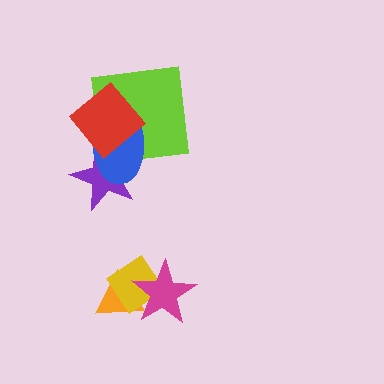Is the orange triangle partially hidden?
Yes, it is partially covered by another shape.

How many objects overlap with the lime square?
3 objects overlap with the lime square.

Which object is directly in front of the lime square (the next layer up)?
The purple star is directly in front of the lime square.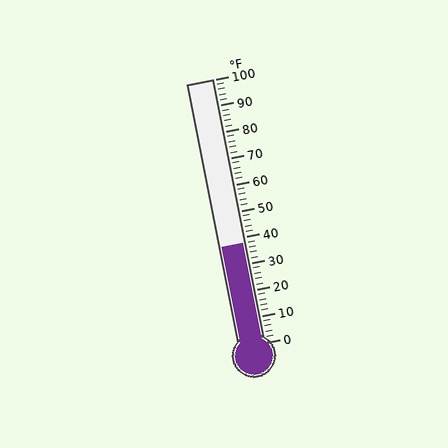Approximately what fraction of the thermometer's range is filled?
The thermometer is filled to approximately 40% of its range.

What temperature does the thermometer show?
The thermometer shows approximately 38°F.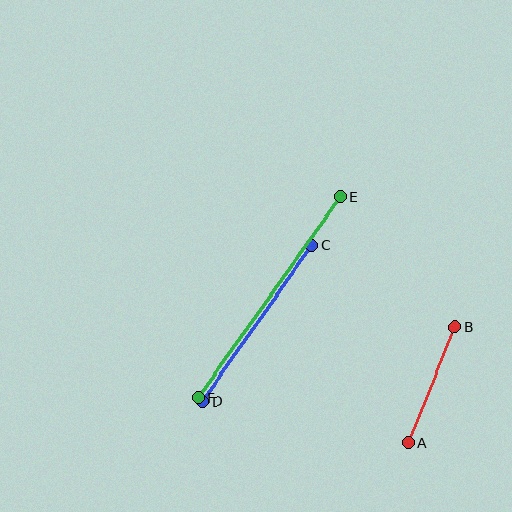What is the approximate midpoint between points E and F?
The midpoint is at approximately (269, 297) pixels.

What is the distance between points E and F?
The distance is approximately 246 pixels.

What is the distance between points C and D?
The distance is approximately 190 pixels.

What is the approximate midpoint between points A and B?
The midpoint is at approximately (432, 385) pixels.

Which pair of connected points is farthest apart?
Points E and F are farthest apart.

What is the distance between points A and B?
The distance is approximately 125 pixels.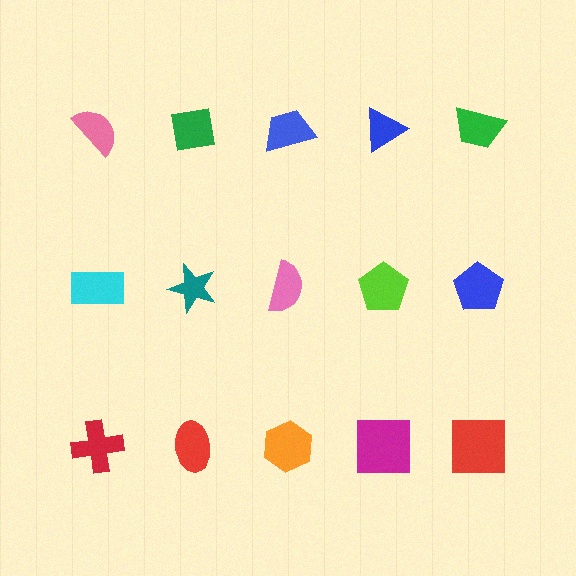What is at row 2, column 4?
A lime pentagon.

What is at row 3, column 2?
A red ellipse.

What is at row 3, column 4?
A magenta square.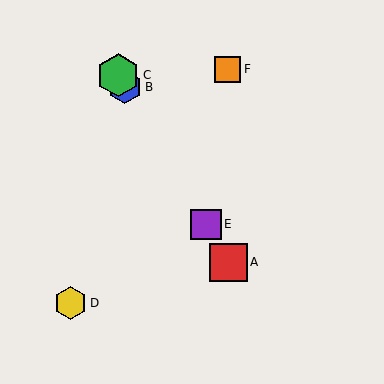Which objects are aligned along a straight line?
Objects A, B, C, E are aligned along a straight line.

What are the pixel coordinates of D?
Object D is at (71, 303).